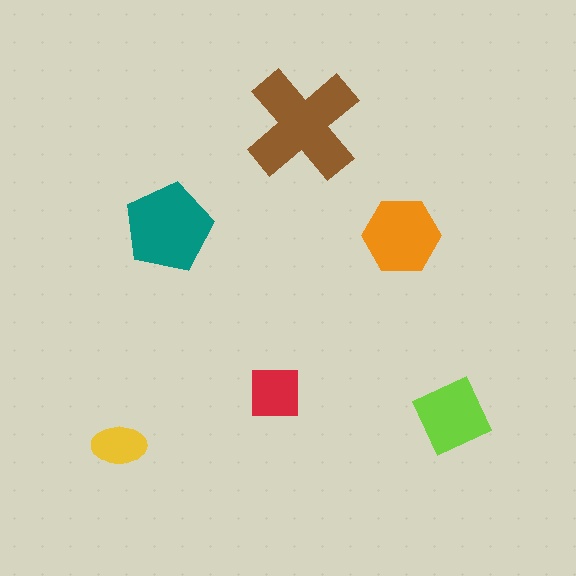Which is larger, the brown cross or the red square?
The brown cross.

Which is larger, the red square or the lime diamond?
The lime diamond.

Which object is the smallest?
The yellow ellipse.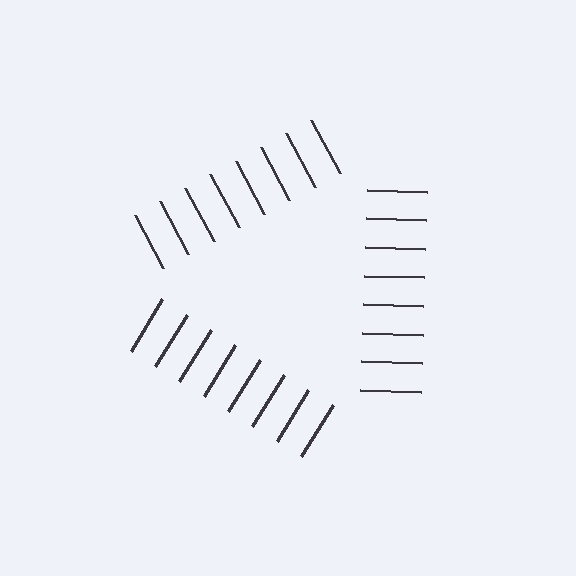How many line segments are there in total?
24 — 8 along each of the 3 edges.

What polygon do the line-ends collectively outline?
An illusory triangle — the line segments terminate on its edges but no continuous stroke is drawn.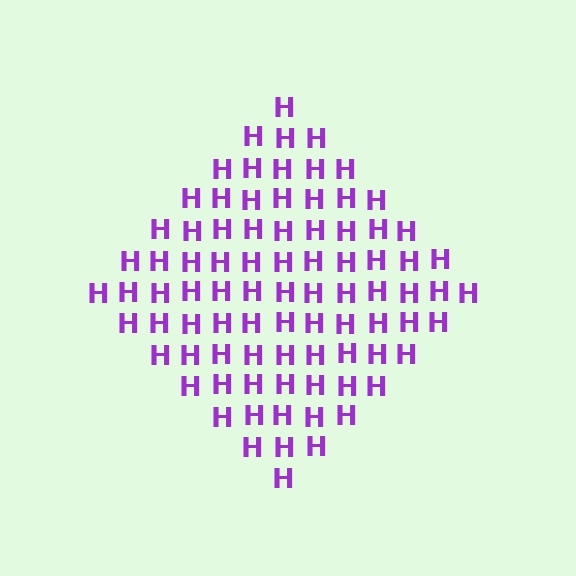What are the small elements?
The small elements are letter H's.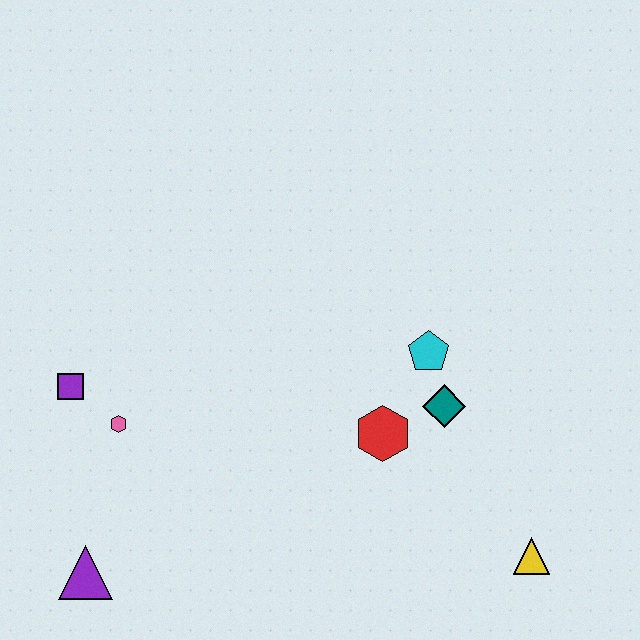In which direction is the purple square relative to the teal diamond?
The purple square is to the left of the teal diamond.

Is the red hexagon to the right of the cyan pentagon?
No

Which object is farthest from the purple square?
The yellow triangle is farthest from the purple square.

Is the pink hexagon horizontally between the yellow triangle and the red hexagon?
No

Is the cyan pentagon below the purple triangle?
No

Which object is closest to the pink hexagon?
The purple square is closest to the pink hexagon.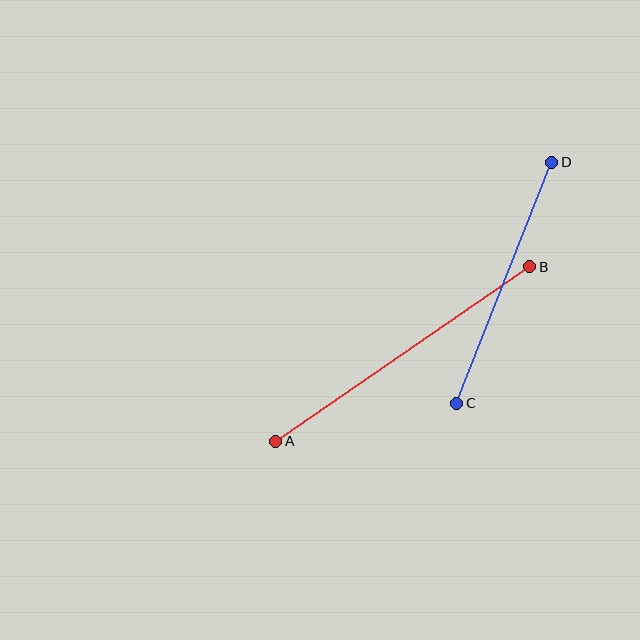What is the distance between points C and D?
The distance is approximately 259 pixels.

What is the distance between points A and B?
The distance is approximately 308 pixels.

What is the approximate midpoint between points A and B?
The midpoint is at approximately (403, 354) pixels.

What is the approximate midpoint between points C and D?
The midpoint is at approximately (504, 283) pixels.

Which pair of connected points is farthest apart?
Points A and B are farthest apart.